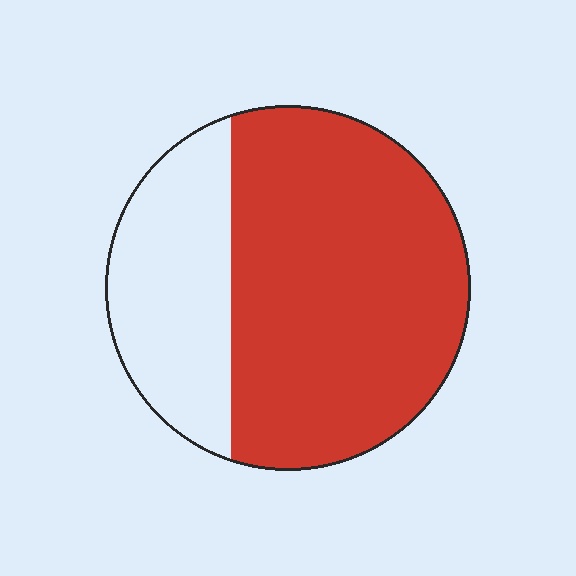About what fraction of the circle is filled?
About two thirds (2/3).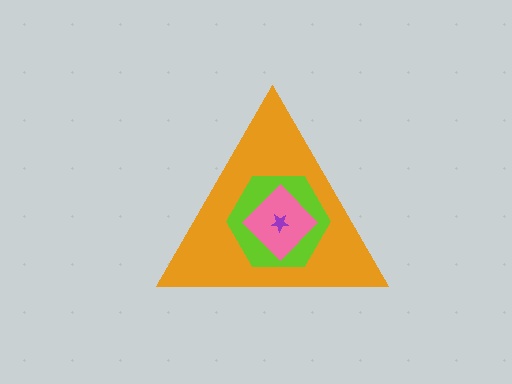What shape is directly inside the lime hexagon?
The pink diamond.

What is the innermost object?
The purple star.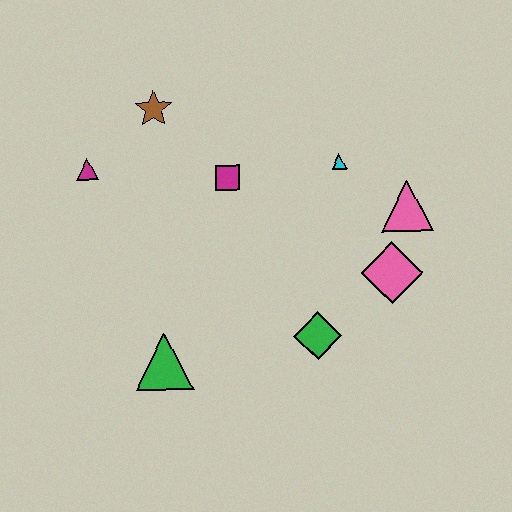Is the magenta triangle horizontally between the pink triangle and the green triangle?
No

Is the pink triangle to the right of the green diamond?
Yes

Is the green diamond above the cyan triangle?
No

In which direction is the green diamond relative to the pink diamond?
The green diamond is to the left of the pink diamond.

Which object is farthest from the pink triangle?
The magenta triangle is farthest from the pink triangle.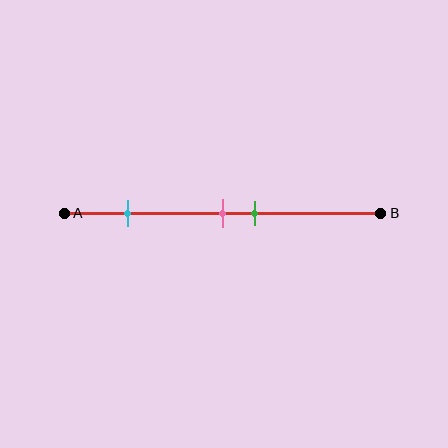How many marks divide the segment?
There are 3 marks dividing the segment.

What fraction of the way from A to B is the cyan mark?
The cyan mark is approximately 20% (0.2) of the way from A to B.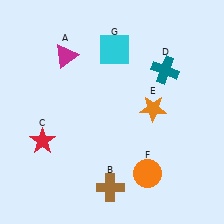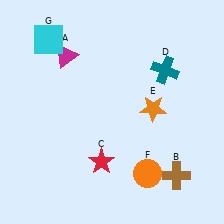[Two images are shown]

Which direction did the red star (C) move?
The red star (C) moved right.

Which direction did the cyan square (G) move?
The cyan square (G) moved left.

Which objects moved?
The objects that moved are: the brown cross (B), the red star (C), the cyan square (G).